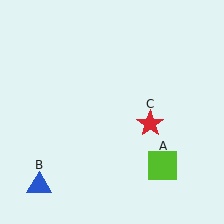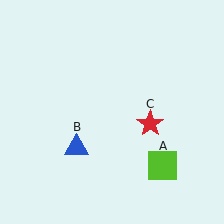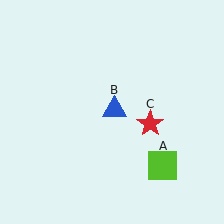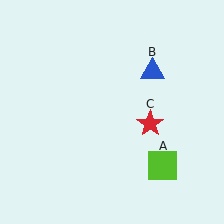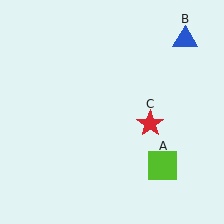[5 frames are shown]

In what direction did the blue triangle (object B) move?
The blue triangle (object B) moved up and to the right.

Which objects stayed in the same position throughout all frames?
Lime square (object A) and red star (object C) remained stationary.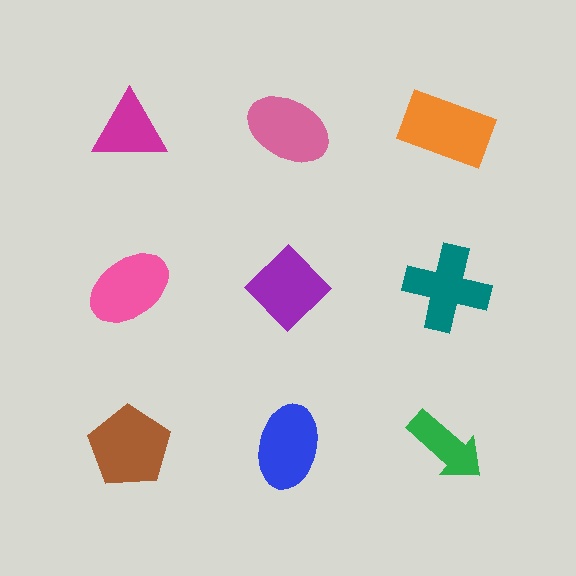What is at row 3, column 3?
A green arrow.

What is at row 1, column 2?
A pink ellipse.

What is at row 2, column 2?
A purple diamond.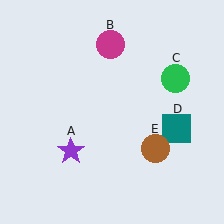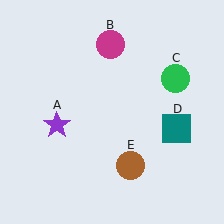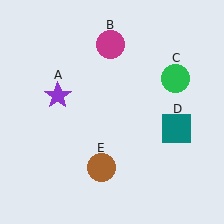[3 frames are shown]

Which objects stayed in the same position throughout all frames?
Magenta circle (object B) and green circle (object C) and teal square (object D) remained stationary.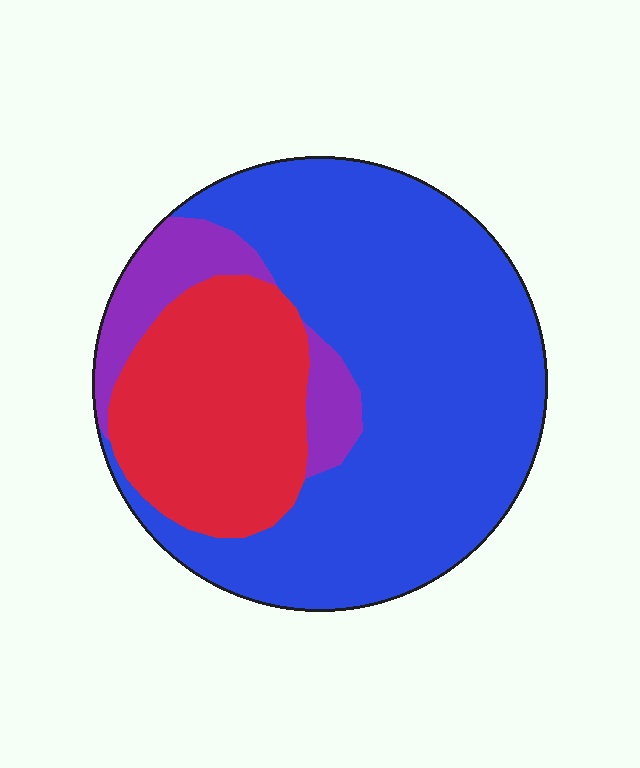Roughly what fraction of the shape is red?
Red takes up about one quarter (1/4) of the shape.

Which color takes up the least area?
Purple, at roughly 10%.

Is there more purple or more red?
Red.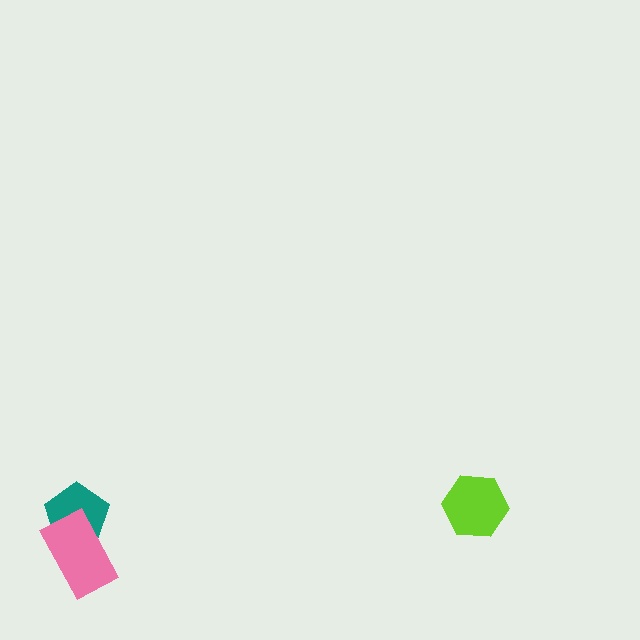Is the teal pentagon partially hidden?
Yes, it is partially covered by another shape.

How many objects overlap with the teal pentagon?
1 object overlaps with the teal pentagon.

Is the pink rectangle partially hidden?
No, no other shape covers it.